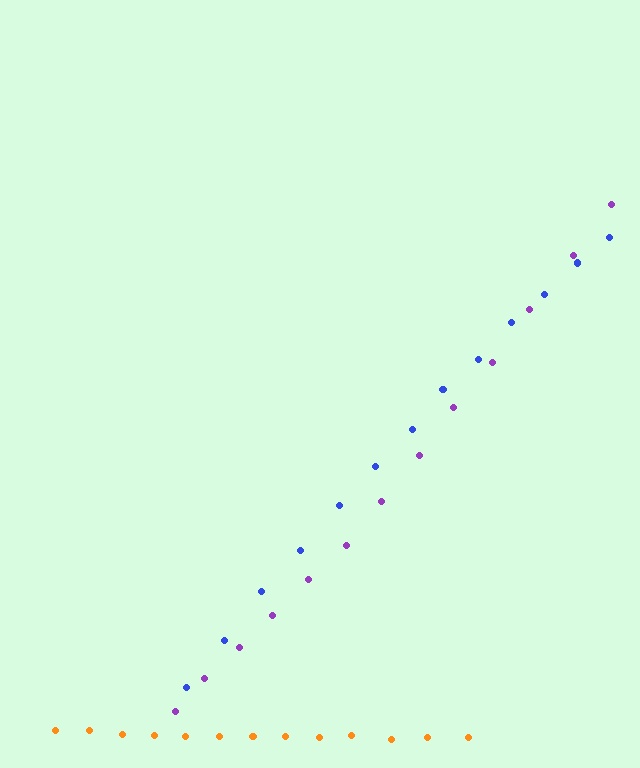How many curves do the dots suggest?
There are 3 distinct paths.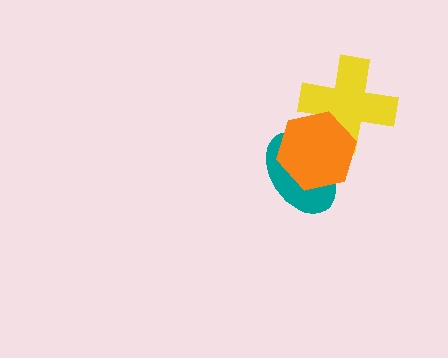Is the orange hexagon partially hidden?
No, no other shape covers it.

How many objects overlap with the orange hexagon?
2 objects overlap with the orange hexagon.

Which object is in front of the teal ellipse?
The orange hexagon is in front of the teal ellipse.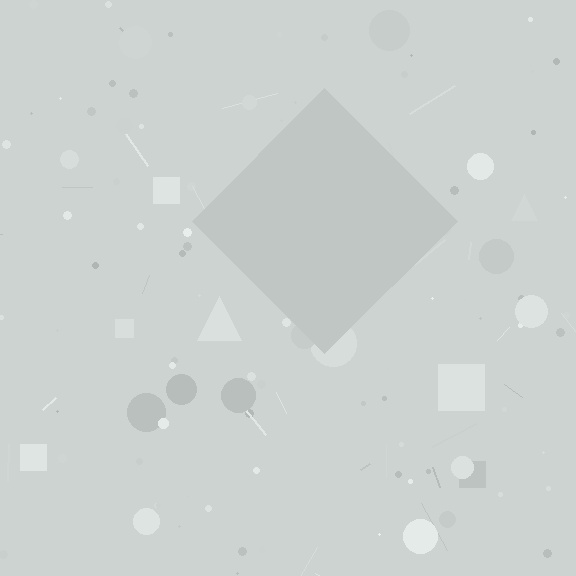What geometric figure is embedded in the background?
A diamond is embedded in the background.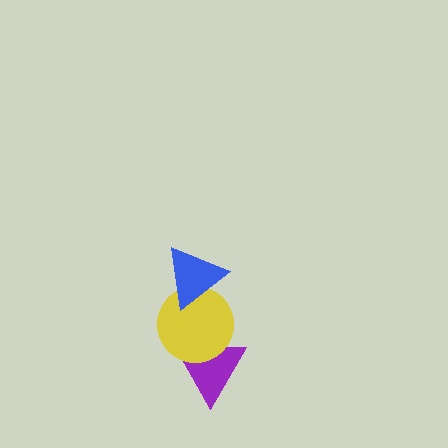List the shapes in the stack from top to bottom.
From top to bottom: the blue triangle, the yellow circle, the purple triangle.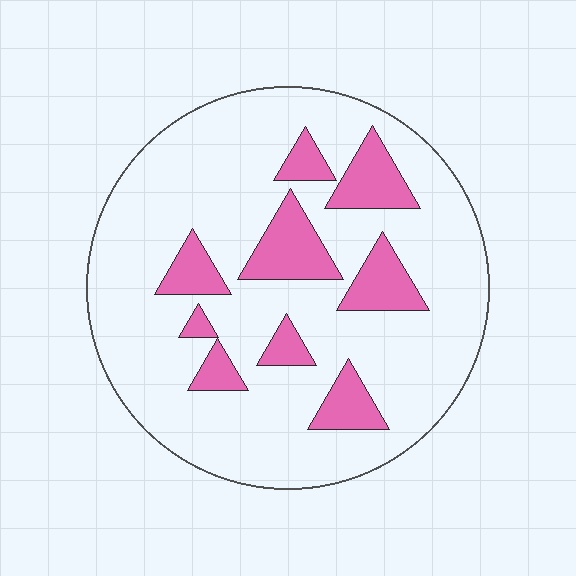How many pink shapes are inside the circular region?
9.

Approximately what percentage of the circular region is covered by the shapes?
Approximately 20%.